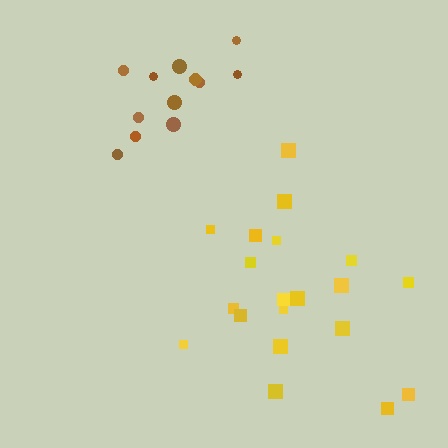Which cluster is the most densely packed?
Brown.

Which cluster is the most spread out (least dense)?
Yellow.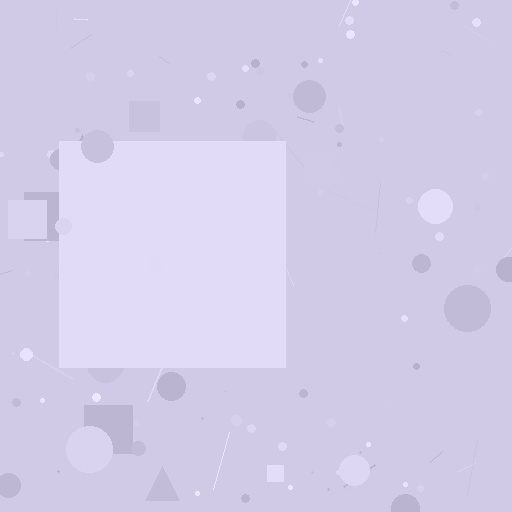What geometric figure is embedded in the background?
A square is embedded in the background.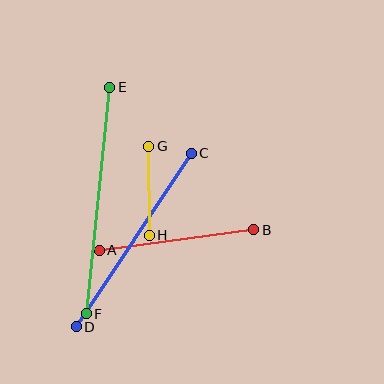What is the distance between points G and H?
The distance is approximately 89 pixels.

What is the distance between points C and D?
The distance is approximately 208 pixels.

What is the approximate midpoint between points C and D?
The midpoint is at approximately (134, 240) pixels.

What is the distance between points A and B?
The distance is approximately 156 pixels.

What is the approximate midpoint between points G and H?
The midpoint is at approximately (149, 191) pixels.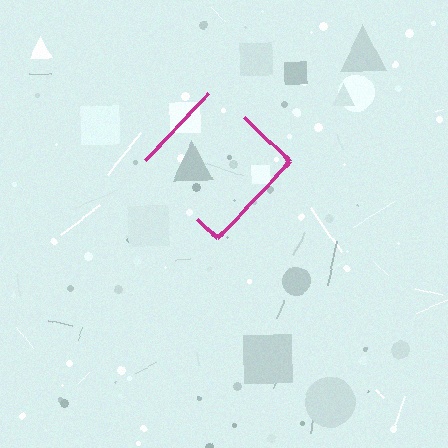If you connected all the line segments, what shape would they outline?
They would outline a diamond.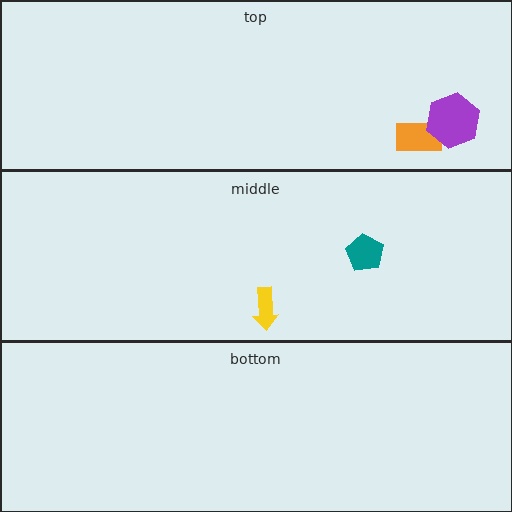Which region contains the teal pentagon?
The middle region.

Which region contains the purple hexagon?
The top region.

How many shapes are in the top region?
2.